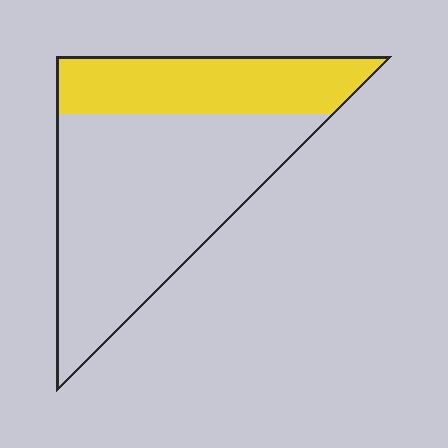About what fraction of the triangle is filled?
About one third (1/3).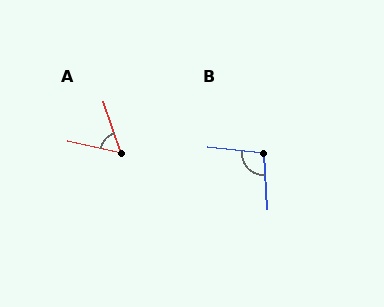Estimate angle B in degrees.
Approximately 99 degrees.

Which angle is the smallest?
A, at approximately 60 degrees.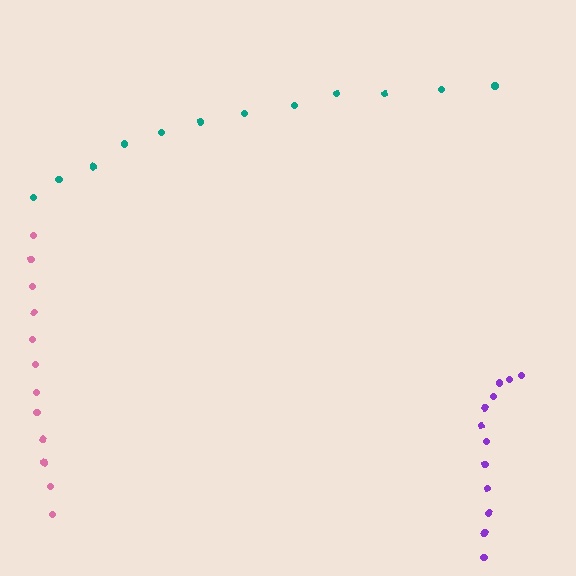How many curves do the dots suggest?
There are 3 distinct paths.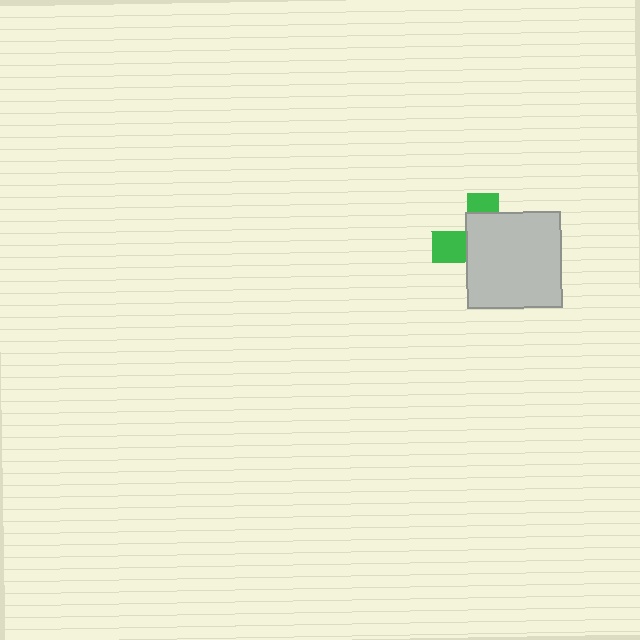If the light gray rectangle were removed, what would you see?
You would see the complete green cross.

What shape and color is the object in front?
The object in front is a light gray rectangle.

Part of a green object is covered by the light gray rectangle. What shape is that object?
It is a cross.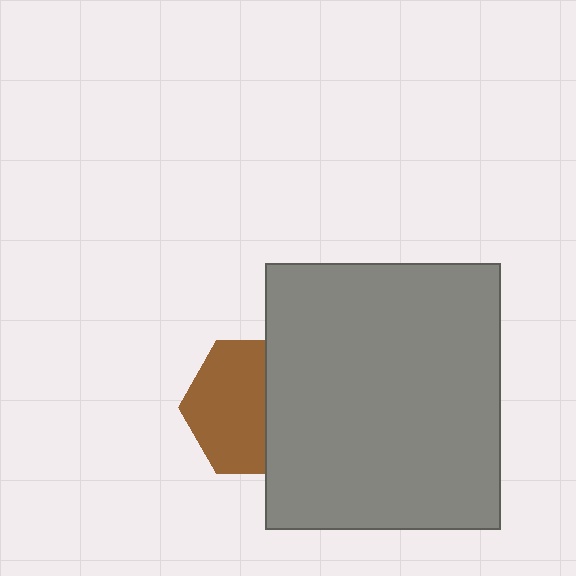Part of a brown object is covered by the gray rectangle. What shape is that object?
It is a hexagon.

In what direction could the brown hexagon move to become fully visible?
The brown hexagon could move left. That would shift it out from behind the gray rectangle entirely.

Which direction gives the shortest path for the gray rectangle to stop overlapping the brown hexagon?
Moving right gives the shortest separation.